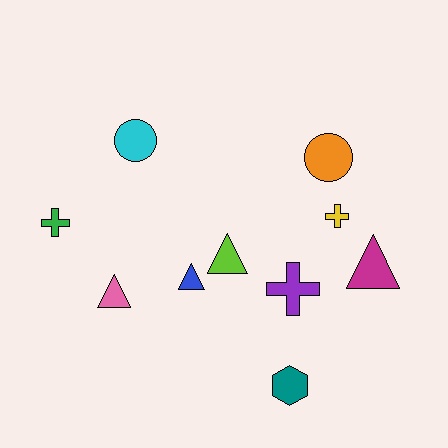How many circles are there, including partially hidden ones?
There are 2 circles.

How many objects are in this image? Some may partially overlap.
There are 10 objects.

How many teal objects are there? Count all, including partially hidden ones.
There is 1 teal object.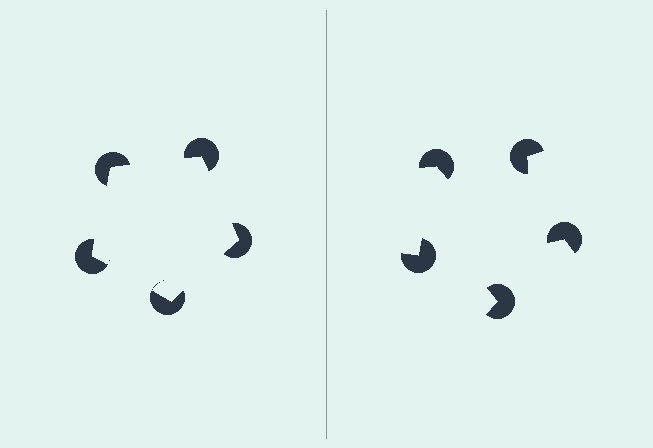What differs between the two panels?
The pac-man discs are positioned identically on both sides; only the wedge orientations differ. On the left they align to a pentagon; on the right they are misaligned.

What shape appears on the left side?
An illusory pentagon.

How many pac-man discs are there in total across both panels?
10 — 5 on each side.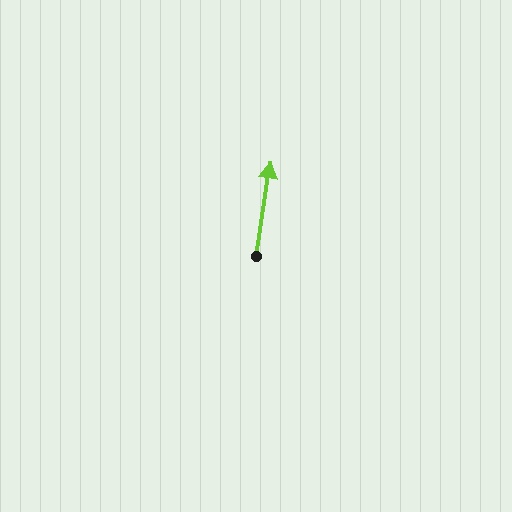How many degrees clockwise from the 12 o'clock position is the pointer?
Approximately 9 degrees.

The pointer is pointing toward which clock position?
Roughly 12 o'clock.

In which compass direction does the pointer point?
North.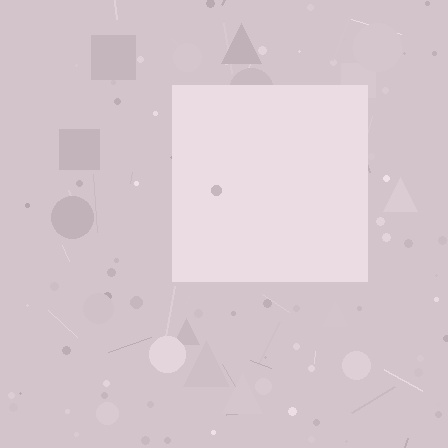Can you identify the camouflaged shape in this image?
The camouflaged shape is a square.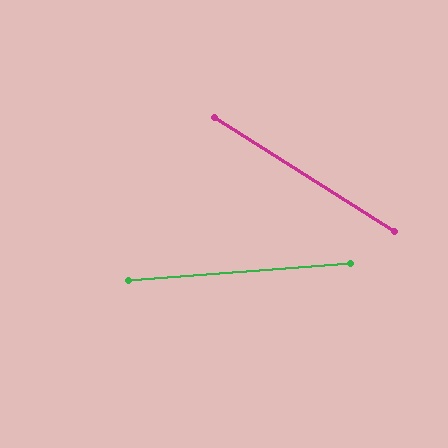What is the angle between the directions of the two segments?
Approximately 37 degrees.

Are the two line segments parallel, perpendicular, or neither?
Neither parallel nor perpendicular — they differ by about 37°.